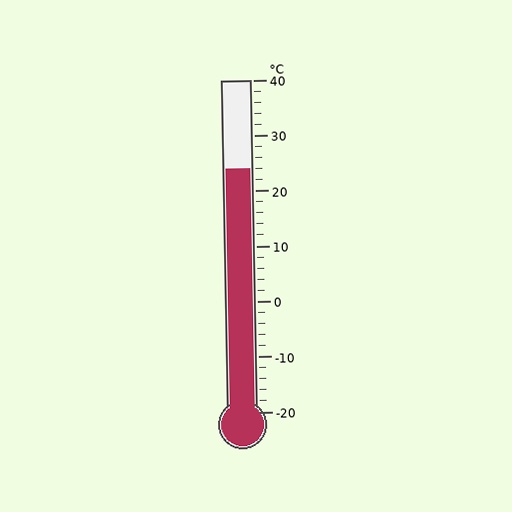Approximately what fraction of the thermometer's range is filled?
The thermometer is filled to approximately 75% of its range.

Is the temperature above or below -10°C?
The temperature is above -10°C.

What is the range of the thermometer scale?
The thermometer scale ranges from -20°C to 40°C.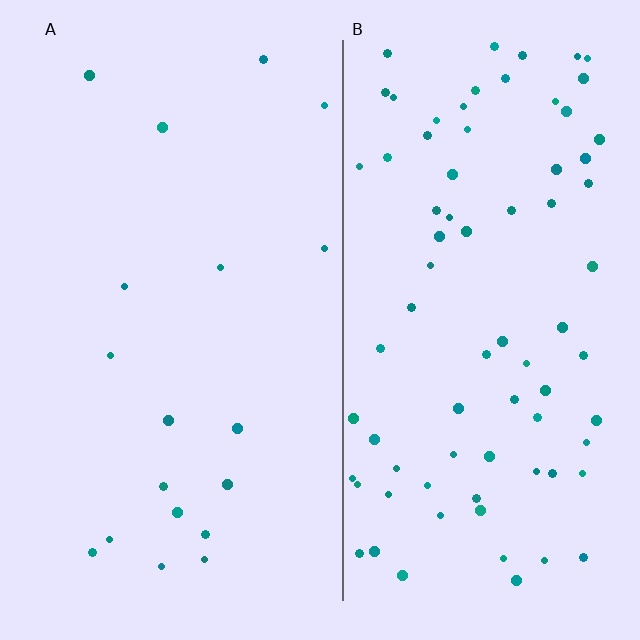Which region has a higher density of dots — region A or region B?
B (the right).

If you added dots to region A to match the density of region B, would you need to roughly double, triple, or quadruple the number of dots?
Approximately quadruple.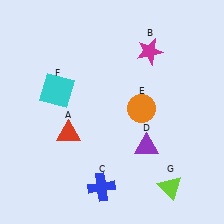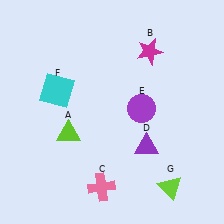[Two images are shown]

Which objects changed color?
A changed from red to lime. C changed from blue to pink. E changed from orange to purple.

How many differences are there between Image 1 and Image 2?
There are 3 differences between the two images.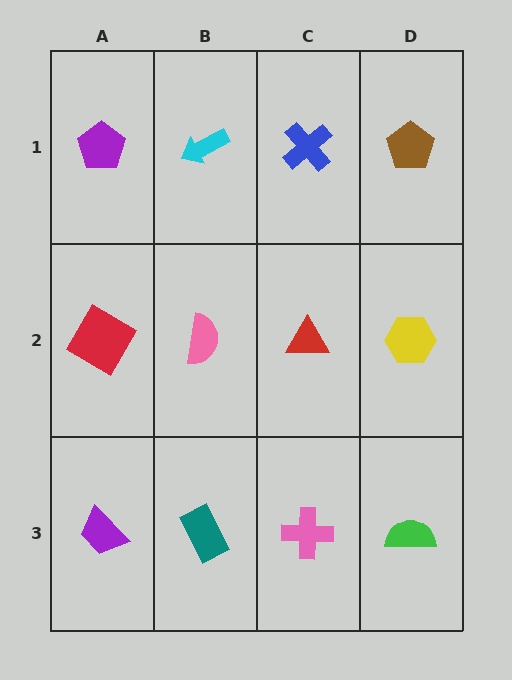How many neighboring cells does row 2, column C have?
4.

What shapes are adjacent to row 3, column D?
A yellow hexagon (row 2, column D), a pink cross (row 3, column C).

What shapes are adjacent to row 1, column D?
A yellow hexagon (row 2, column D), a blue cross (row 1, column C).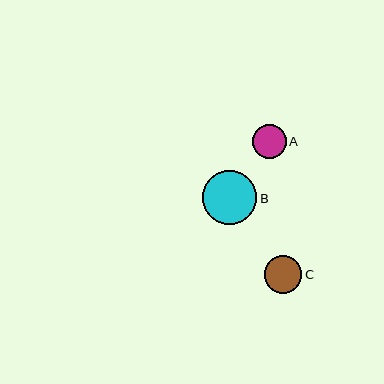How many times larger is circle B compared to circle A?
Circle B is approximately 1.6 times the size of circle A.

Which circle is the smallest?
Circle A is the smallest with a size of approximately 34 pixels.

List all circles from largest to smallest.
From largest to smallest: B, C, A.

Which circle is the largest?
Circle B is the largest with a size of approximately 54 pixels.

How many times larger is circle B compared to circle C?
Circle B is approximately 1.5 times the size of circle C.